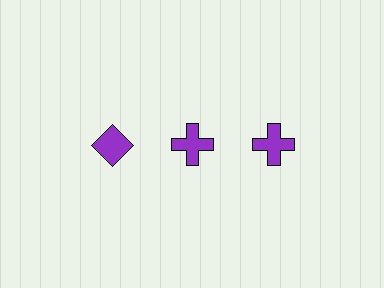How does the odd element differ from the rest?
It has a different shape: diamond instead of cross.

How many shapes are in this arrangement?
There are 3 shapes arranged in a grid pattern.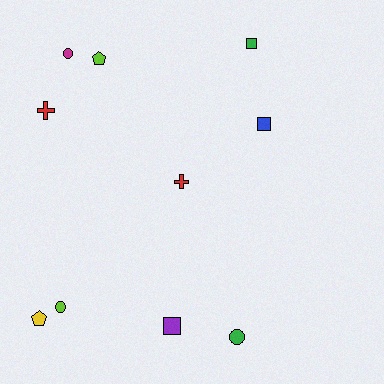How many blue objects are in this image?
There is 1 blue object.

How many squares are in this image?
There are 3 squares.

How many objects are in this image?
There are 10 objects.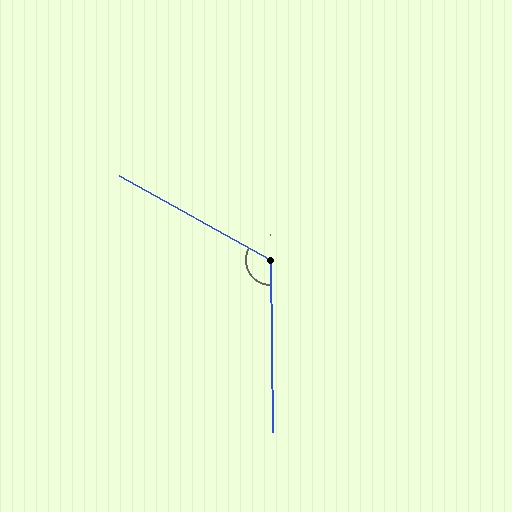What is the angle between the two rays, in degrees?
Approximately 120 degrees.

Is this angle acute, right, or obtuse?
It is obtuse.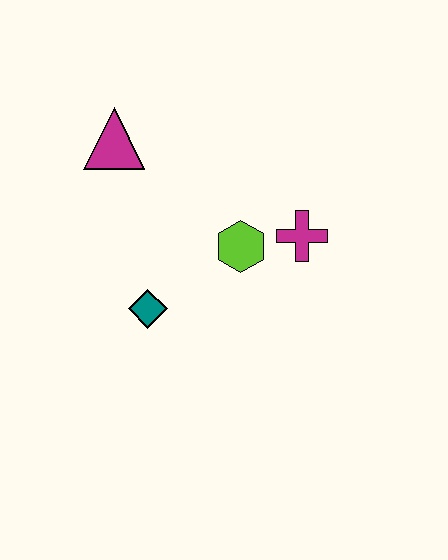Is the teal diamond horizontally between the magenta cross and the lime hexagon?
No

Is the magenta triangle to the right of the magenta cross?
No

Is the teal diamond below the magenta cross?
Yes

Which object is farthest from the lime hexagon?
The magenta triangle is farthest from the lime hexagon.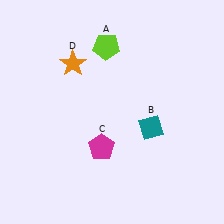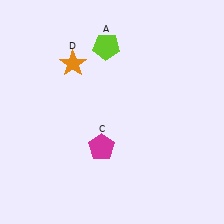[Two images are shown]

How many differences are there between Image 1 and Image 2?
There is 1 difference between the two images.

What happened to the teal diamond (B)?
The teal diamond (B) was removed in Image 2. It was in the bottom-right area of Image 1.